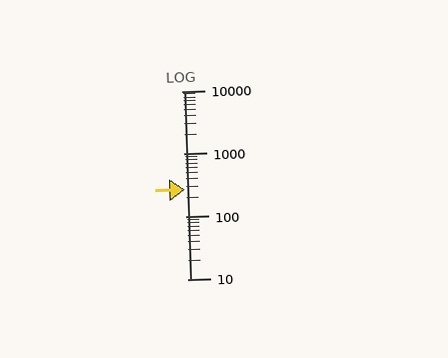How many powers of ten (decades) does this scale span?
The scale spans 3 decades, from 10 to 10000.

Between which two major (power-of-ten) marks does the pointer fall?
The pointer is between 100 and 1000.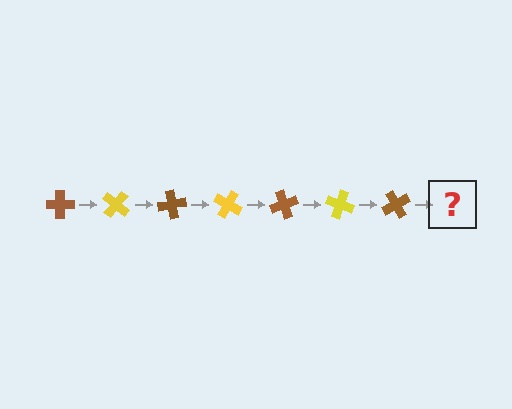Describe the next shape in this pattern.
It should be a yellow cross, rotated 280 degrees from the start.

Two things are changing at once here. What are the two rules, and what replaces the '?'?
The two rules are that it rotates 40 degrees each step and the color cycles through brown and yellow. The '?' should be a yellow cross, rotated 280 degrees from the start.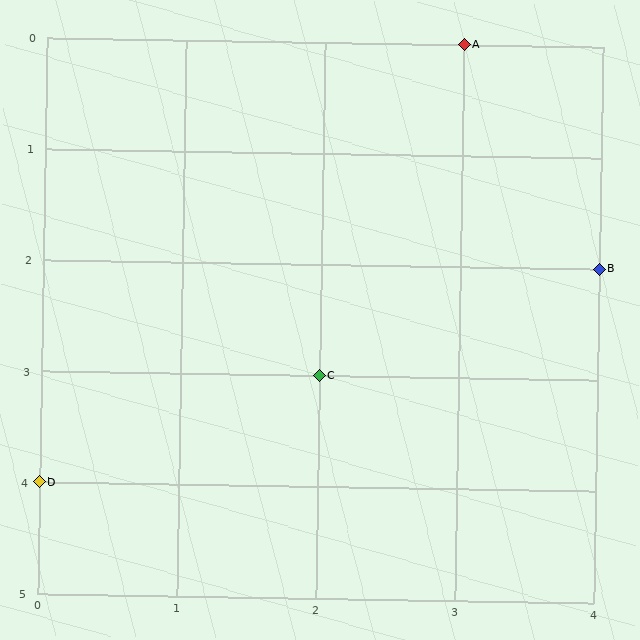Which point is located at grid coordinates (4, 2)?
Point B is at (4, 2).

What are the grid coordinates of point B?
Point B is at grid coordinates (4, 2).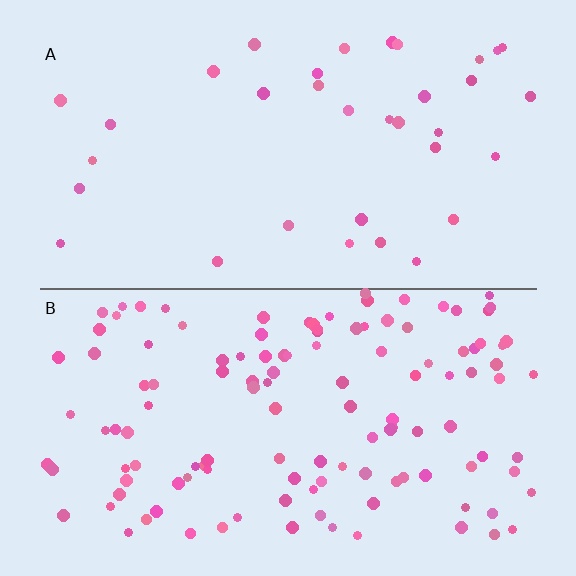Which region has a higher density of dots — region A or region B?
B (the bottom).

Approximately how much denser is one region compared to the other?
Approximately 3.6× — region B over region A.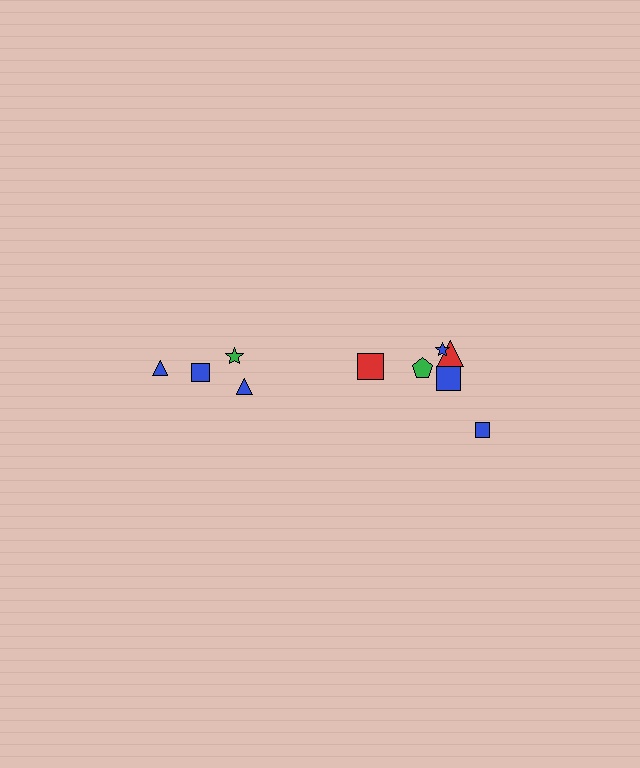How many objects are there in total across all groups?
There are 10 objects.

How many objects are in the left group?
There are 4 objects.